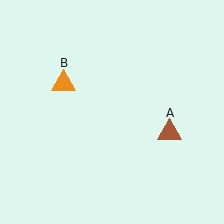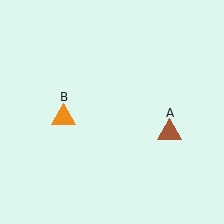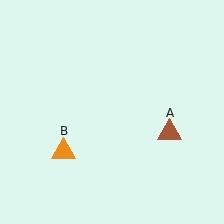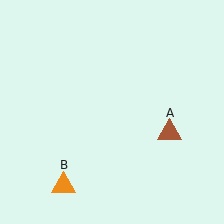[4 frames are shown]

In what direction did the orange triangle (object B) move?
The orange triangle (object B) moved down.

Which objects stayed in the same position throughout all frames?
Brown triangle (object A) remained stationary.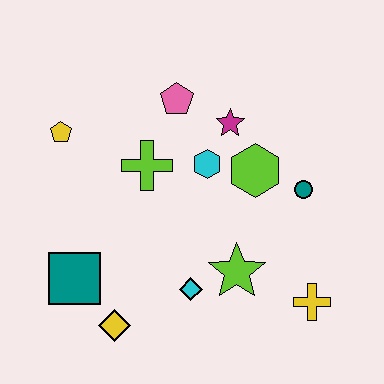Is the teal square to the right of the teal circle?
No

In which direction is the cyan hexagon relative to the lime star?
The cyan hexagon is above the lime star.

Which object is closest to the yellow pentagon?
The lime cross is closest to the yellow pentagon.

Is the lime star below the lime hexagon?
Yes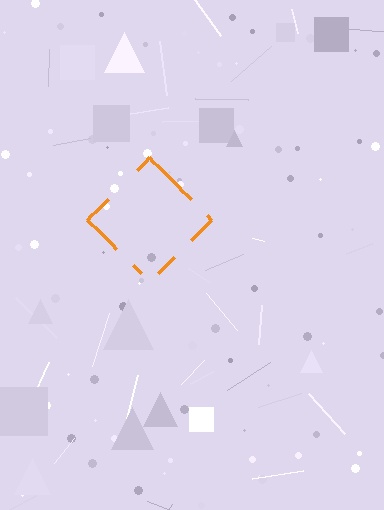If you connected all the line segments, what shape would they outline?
They would outline a diamond.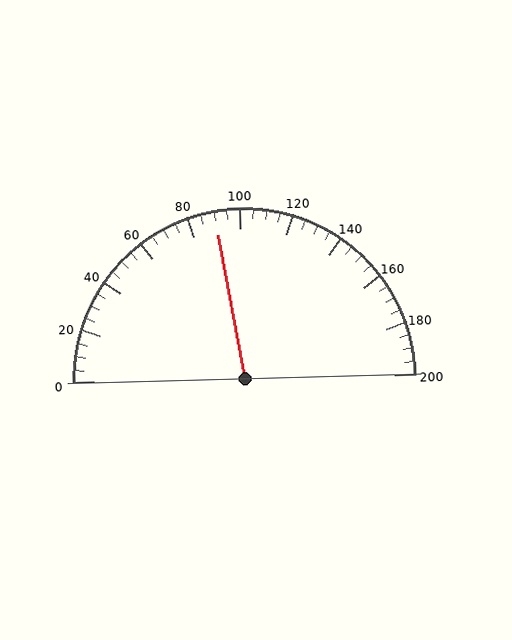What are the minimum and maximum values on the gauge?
The gauge ranges from 0 to 200.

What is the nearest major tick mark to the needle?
The nearest major tick mark is 80.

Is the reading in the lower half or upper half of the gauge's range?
The reading is in the lower half of the range (0 to 200).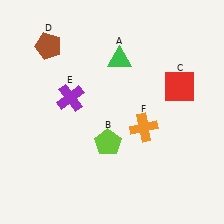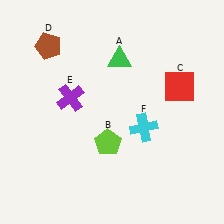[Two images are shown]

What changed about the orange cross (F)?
In Image 1, F is orange. In Image 2, it changed to cyan.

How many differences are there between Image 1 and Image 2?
There is 1 difference between the two images.